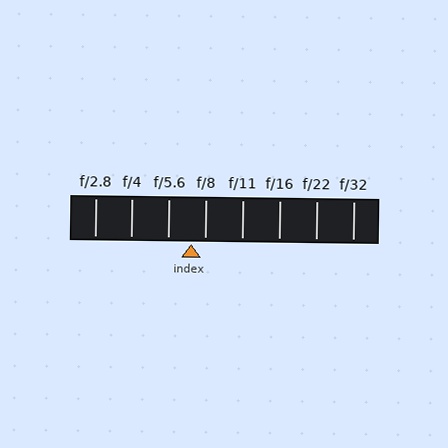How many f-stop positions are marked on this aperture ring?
There are 8 f-stop positions marked.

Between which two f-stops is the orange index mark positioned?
The index mark is between f/5.6 and f/8.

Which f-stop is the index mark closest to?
The index mark is closest to f/8.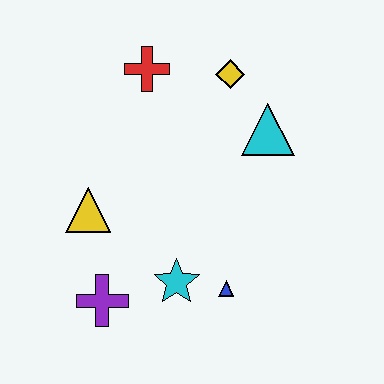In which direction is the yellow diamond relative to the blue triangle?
The yellow diamond is above the blue triangle.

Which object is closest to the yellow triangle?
The purple cross is closest to the yellow triangle.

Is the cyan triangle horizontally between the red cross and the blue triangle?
No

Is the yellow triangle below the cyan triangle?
Yes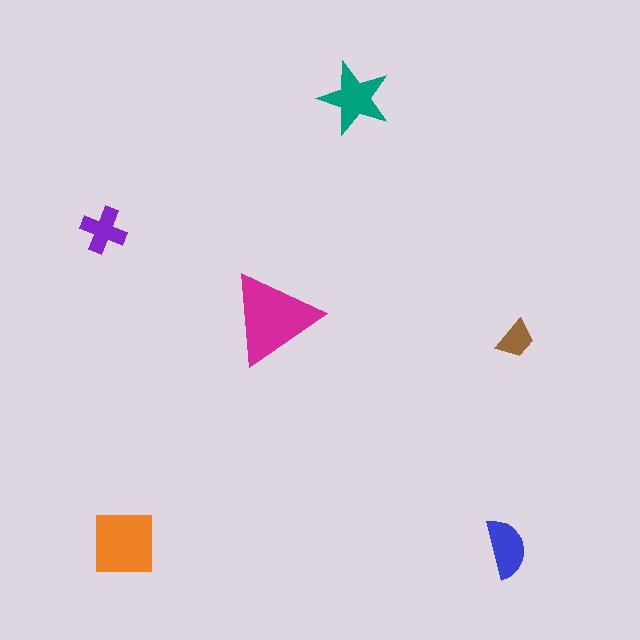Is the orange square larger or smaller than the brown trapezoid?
Larger.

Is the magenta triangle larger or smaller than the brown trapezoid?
Larger.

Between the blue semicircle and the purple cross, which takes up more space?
The blue semicircle.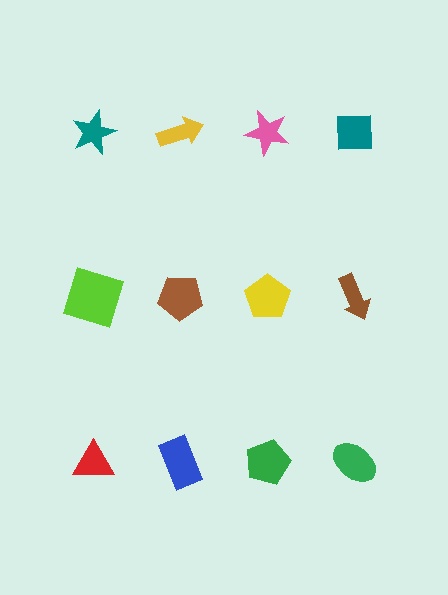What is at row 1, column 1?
A teal star.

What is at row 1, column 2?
A yellow arrow.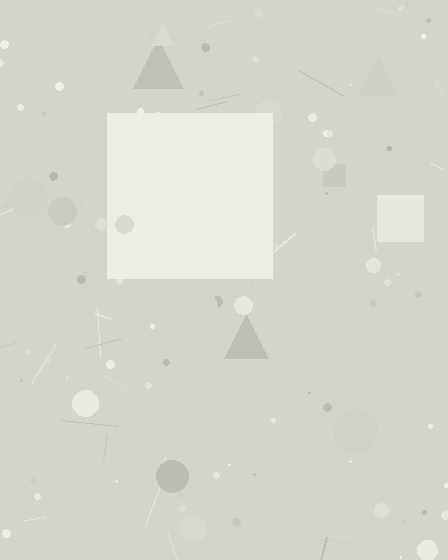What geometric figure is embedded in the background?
A square is embedded in the background.